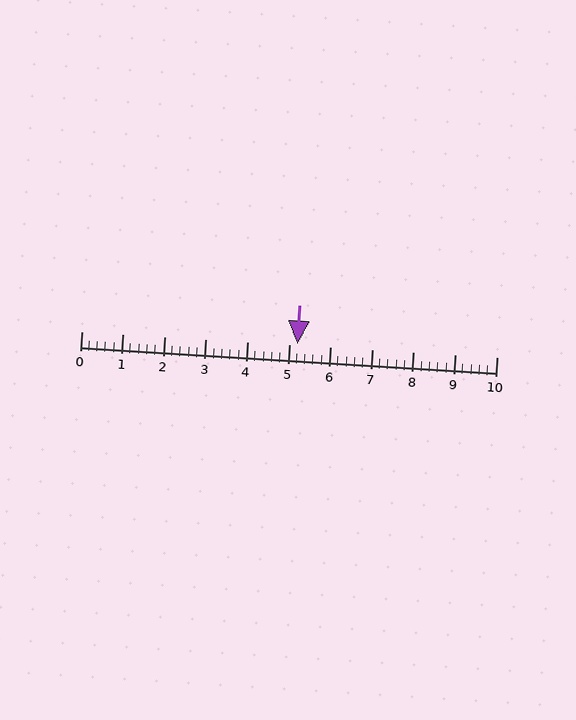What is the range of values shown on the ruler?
The ruler shows values from 0 to 10.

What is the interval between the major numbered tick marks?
The major tick marks are spaced 1 units apart.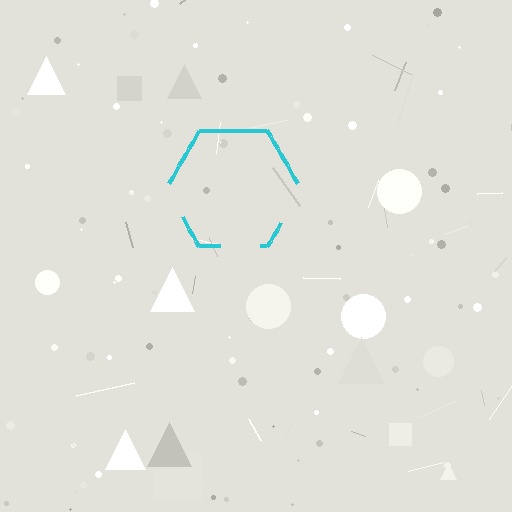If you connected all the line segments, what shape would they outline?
They would outline a hexagon.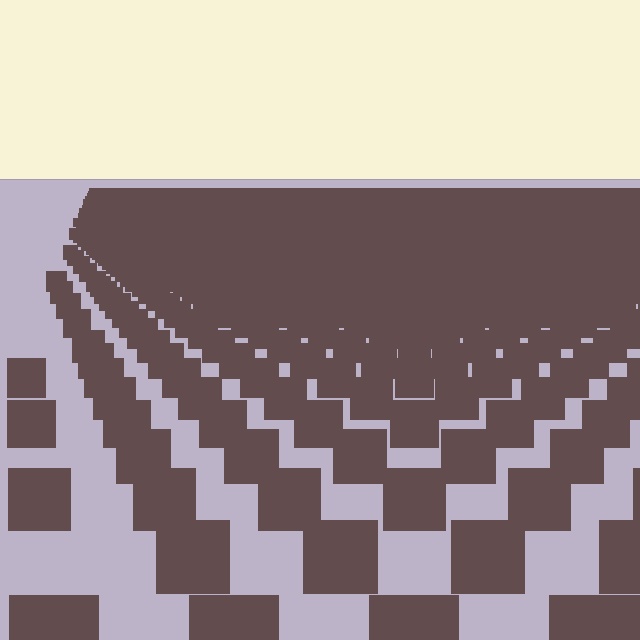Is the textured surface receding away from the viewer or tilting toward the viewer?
The surface is receding away from the viewer. Texture elements get smaller and denser toward the top.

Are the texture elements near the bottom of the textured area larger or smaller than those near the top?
Larger. Near the bottom, elements are closer to the viewer and appear at a bigger on-screen size.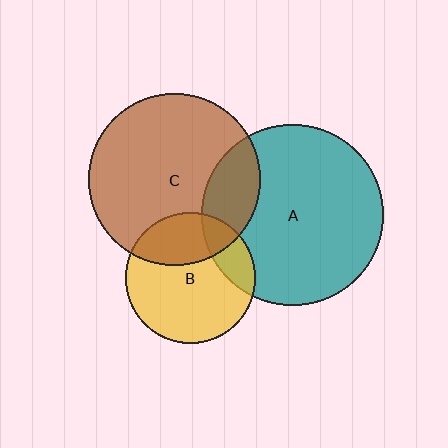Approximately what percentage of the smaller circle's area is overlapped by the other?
Approximately 30%.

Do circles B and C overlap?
Yes.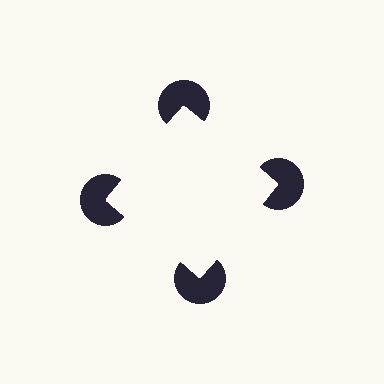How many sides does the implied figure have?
4 sides.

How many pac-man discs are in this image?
There are 4 — one at each vertex of the illusory square.